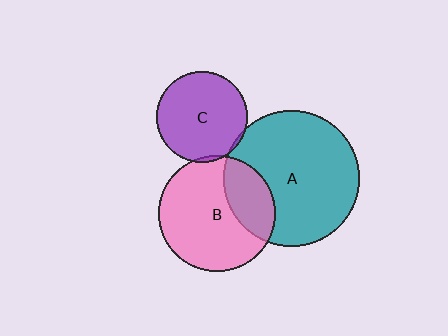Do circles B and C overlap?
Yes.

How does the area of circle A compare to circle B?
Approximately 1.4 times.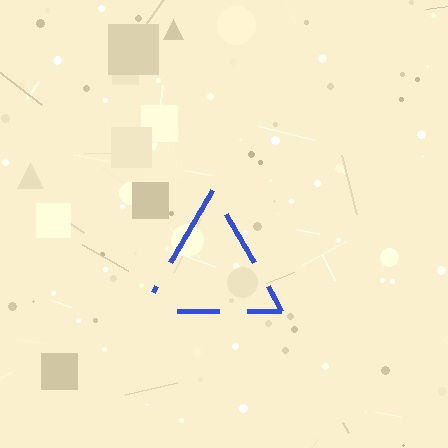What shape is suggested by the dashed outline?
The dashed outline suggests a triangle.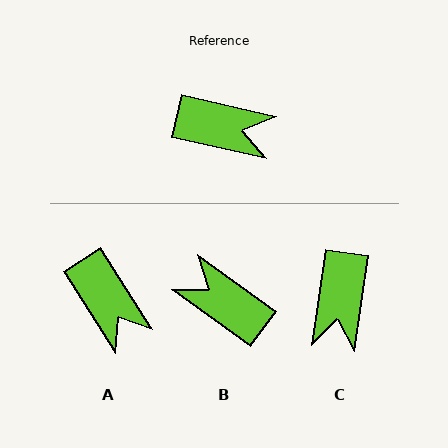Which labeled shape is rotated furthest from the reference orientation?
B, about 157 degrees away.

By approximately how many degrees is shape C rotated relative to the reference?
Approximately 85 degrees clockwise.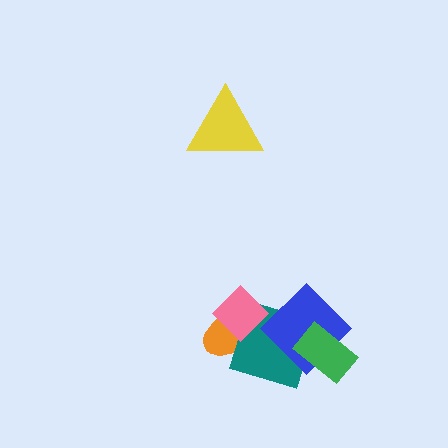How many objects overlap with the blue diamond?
2 objects overlap with the blue diamond.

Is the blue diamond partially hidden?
Yes, it is partially covered by another shape.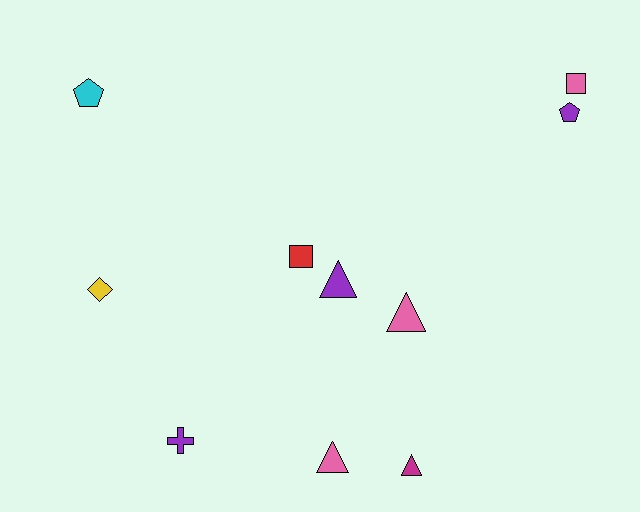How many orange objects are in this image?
There are no orange objects.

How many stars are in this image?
There are no stars.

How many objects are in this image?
There are 10 objects.